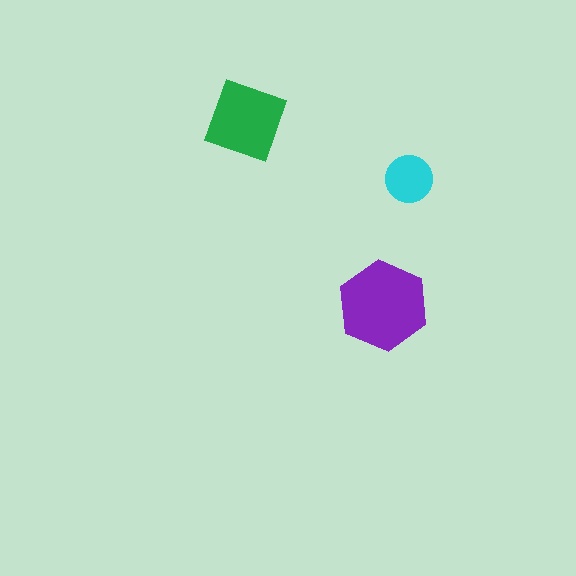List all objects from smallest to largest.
The cyan circle, the green diamond, the purple hexagon.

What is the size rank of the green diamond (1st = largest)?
2nd.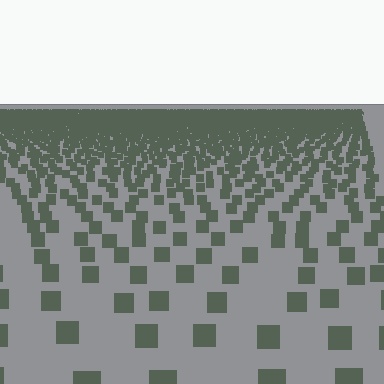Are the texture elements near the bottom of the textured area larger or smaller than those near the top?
Larger. Near the bottom, elements are closer to the viewer and appear at a bigger on-screen size.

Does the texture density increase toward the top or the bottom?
Density increases toward the top.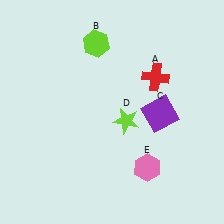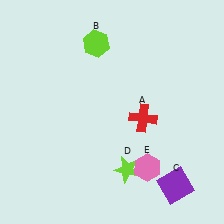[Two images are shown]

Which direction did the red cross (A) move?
The red cross (A) moved down.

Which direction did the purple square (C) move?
The purple square (C) moved down.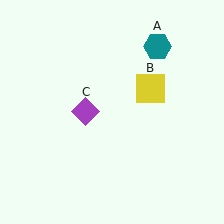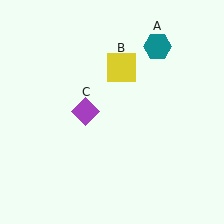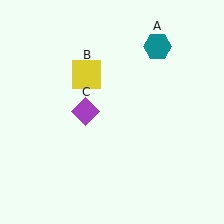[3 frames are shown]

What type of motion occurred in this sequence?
The yellow square (object B) rotated counterclockwise around the center of the scene.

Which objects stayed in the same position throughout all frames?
Teal hexagon (object A) and purple diamond (object C) remained stationary.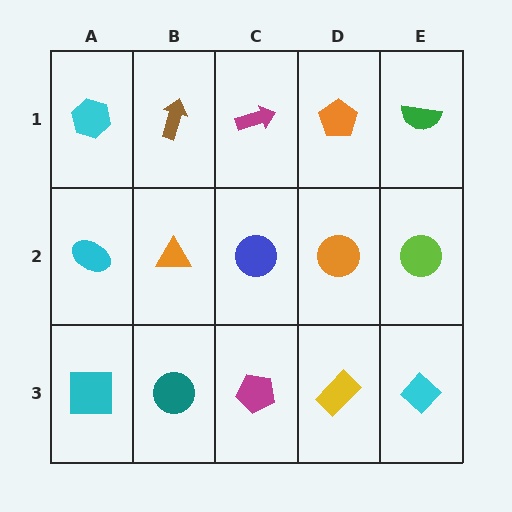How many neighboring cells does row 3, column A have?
2.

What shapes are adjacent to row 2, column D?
An orange pentagon (row 1, column D), a yellow rectangle (row 3, column D), a blue circle (row 2, column C), a lime circle (row 2, column E).